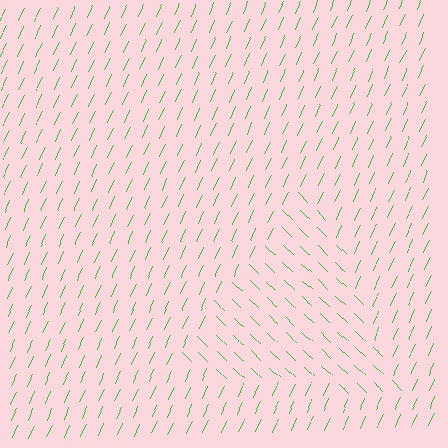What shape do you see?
I see a triangle.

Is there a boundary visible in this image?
Yes, there is a texture boundary formed by a change in line orientation.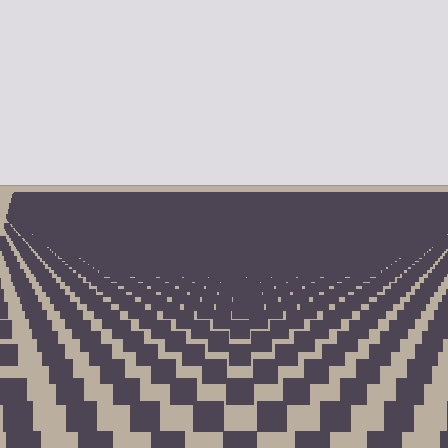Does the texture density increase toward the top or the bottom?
Density increases toward the top.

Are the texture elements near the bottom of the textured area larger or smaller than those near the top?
Larger. Near the bottom, elements are closer to the viewer and appear at a bigger on-screen size.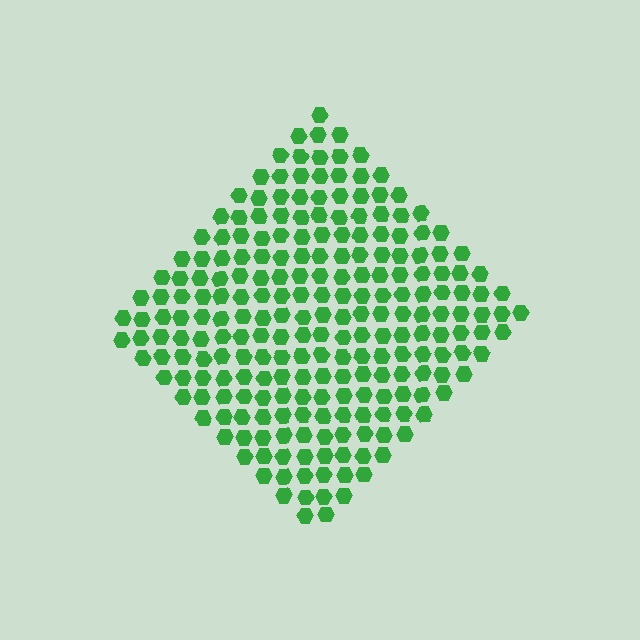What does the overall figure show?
The overall figure shows a diamond.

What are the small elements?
The small elements are hexagons.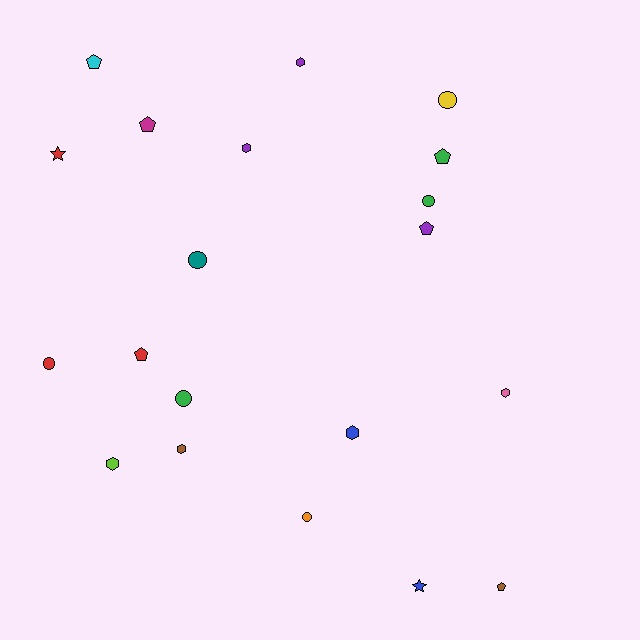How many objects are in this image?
There are 20 objects.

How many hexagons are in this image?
There are 6 hexagons.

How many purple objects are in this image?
There are 3 purple objects.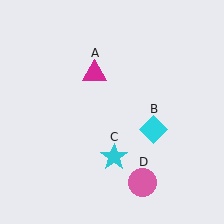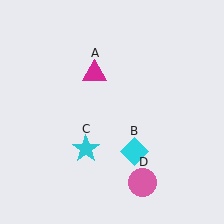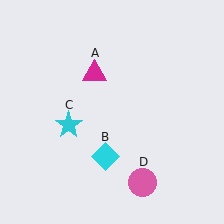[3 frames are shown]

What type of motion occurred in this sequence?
The cyan diamond (object B), cyan star (object C) rotated clockwise around the center of the scene.